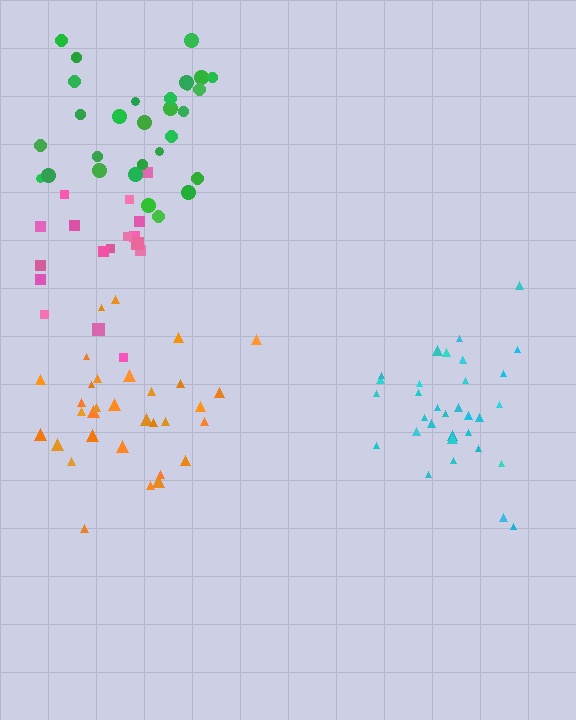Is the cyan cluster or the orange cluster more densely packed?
Cyan.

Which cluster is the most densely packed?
Cyan.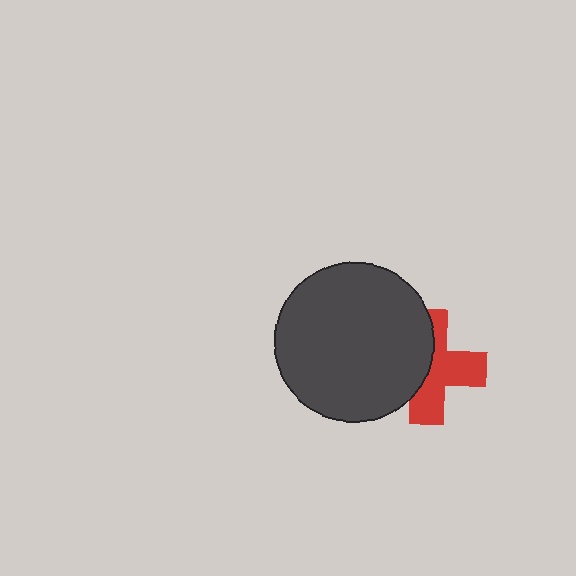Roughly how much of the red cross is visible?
About half of it is visible (roughly 56%).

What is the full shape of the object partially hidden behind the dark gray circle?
The partially hidden object is a red cross.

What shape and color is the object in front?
The object in front is a dark gray circle.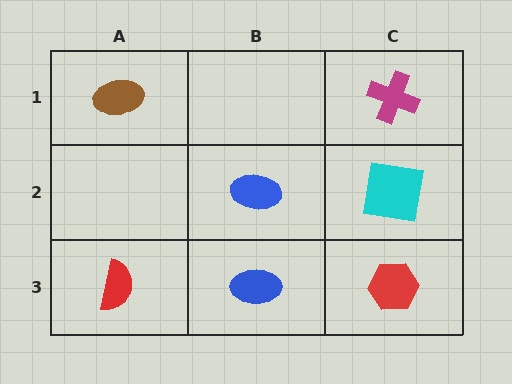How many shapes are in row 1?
2 shapes.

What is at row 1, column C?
A magenta cross.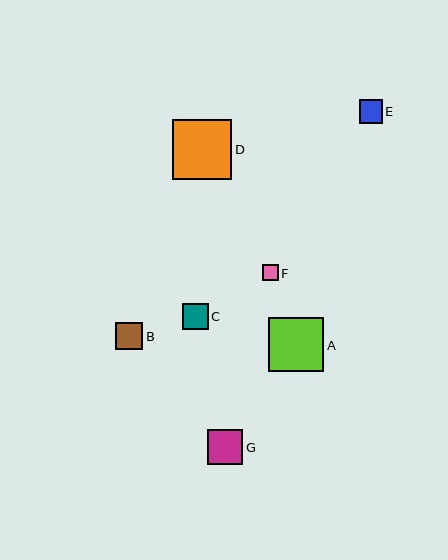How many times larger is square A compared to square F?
Square A is approximately 3.4 times the size of square F.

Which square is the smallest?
Square F is the smallest with a size of approximately 16 pixels.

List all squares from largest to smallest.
From largest to smallest: D, A, G, B, C, E, F.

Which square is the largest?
Square D is the largest with a size of approximately 60 pixels.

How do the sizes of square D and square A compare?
Square D and square A are approximately the same size.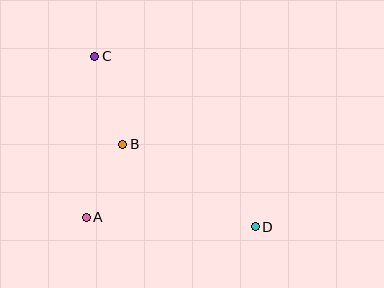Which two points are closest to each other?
Points A and B are closest to each other.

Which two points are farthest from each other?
Points C and D are farthest from each other.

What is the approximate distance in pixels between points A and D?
The distance between A and D is approximately 169 pixels.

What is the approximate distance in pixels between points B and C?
The distance between B and C is approximately 92 pixels.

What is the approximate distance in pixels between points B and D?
The distance between B and D is approximately 156 pixels.